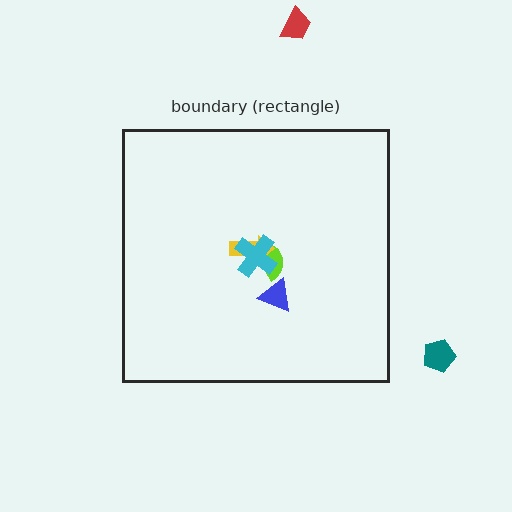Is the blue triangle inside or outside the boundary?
Inside.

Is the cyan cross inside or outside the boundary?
Inside.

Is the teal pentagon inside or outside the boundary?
Outside.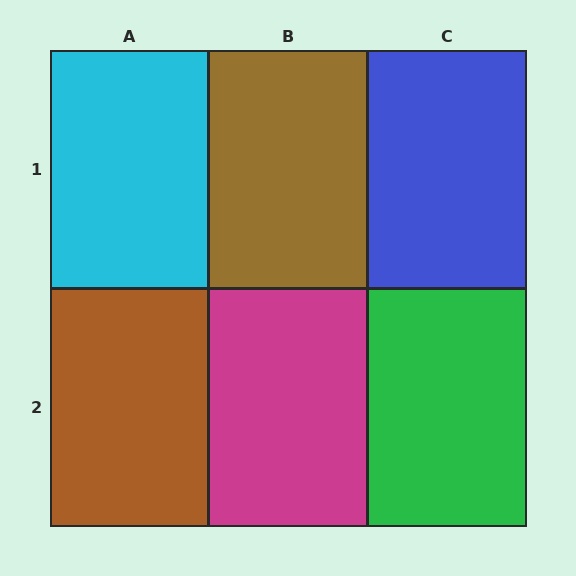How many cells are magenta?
1 cell is magenta.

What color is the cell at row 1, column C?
Blue.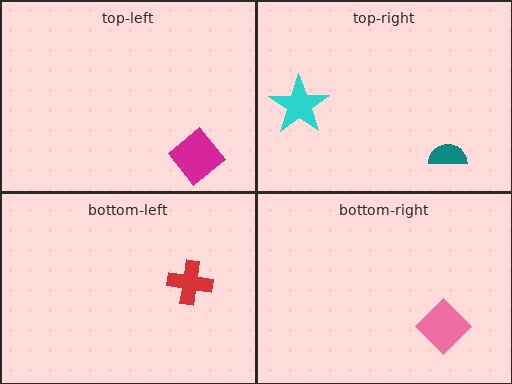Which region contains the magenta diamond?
The top-left region.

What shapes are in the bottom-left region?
The red cross.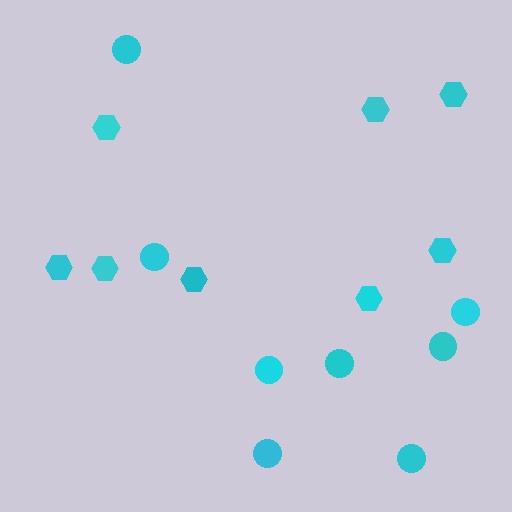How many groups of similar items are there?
There are 2 groups: one group of hexagons (8) and one group of circles (8).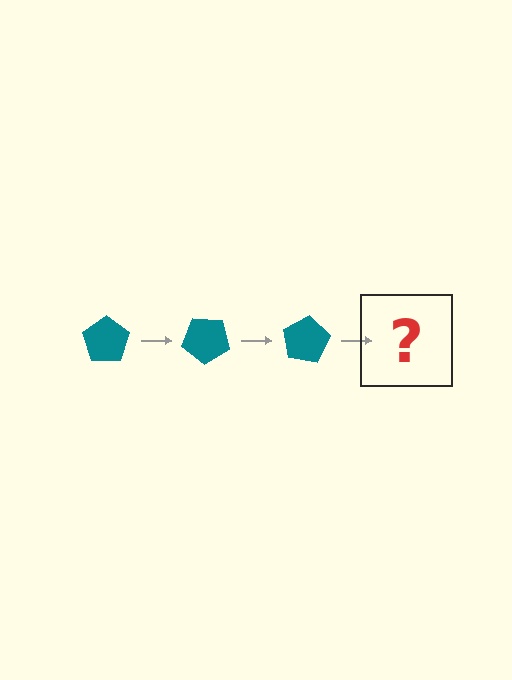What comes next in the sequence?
The next element should be a teal pentagon rotated 120 degrees.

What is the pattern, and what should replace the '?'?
The pattern is that the pentagon rotates 40 degrees each step. The '?' should be a teal pentagon rotated 120 degrees.